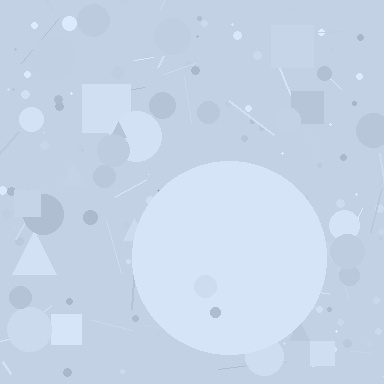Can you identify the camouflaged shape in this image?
The camouflaged shape is a circle.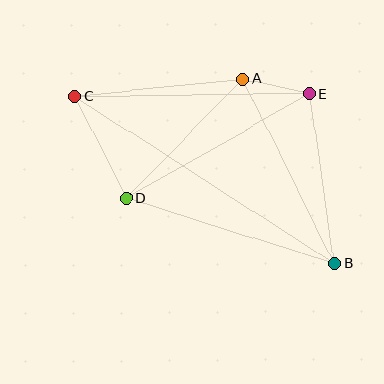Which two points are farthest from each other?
Points B and C are farthest from each other.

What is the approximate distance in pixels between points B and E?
The distance between B and E is approximately 171 pixels.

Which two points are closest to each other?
Points A and E are closest to each other.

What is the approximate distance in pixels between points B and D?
The distance between B and D is approximately 218 pixels.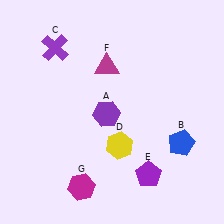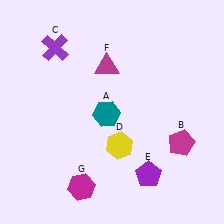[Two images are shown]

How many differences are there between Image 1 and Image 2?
There are 2 differences between the two images.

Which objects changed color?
A changed from purple to teal. B changed from blue to magenta.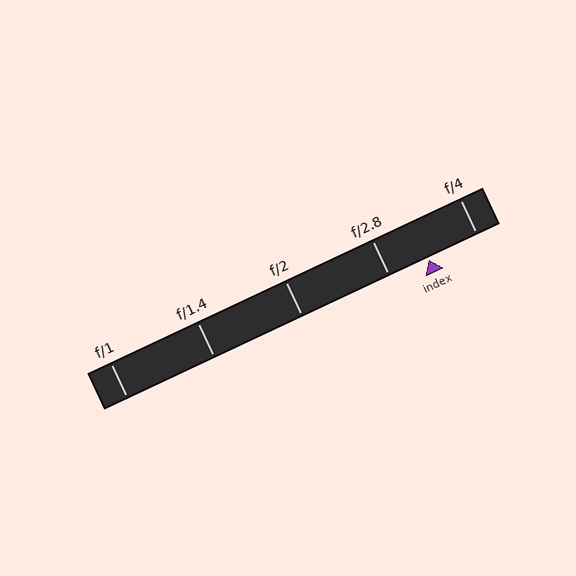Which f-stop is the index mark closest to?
The index mark is closest to f/2.8.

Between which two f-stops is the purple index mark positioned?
The index mark is between f/2.8 and f/4.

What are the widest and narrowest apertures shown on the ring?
The widest aperture shown is f/1 and the narrowest is f/4.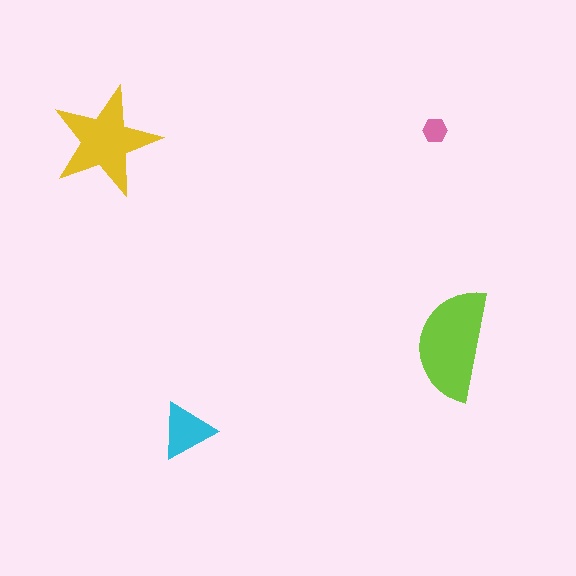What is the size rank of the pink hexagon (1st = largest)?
4th.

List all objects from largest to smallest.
The lime semicircle, the yellow star, the cyan triangle, the pink hexagon.